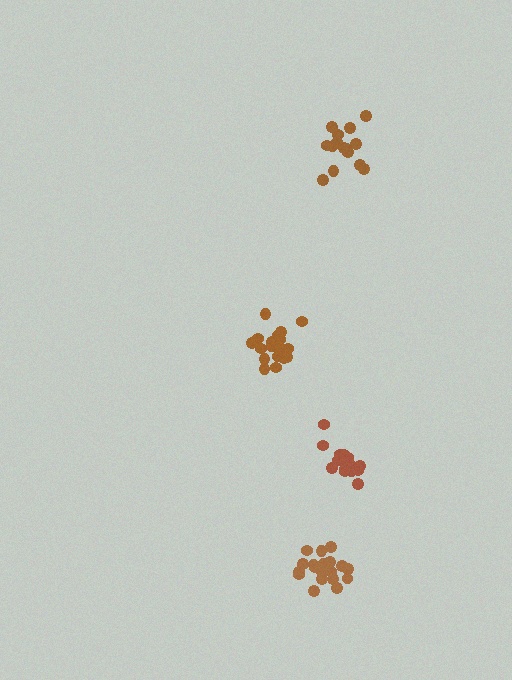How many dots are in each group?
Group 1: 15 dots, Group 2: 20 dots, Group 3: 20 dots, Group 4: 16 dots (71 total).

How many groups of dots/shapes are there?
There are 4 groups.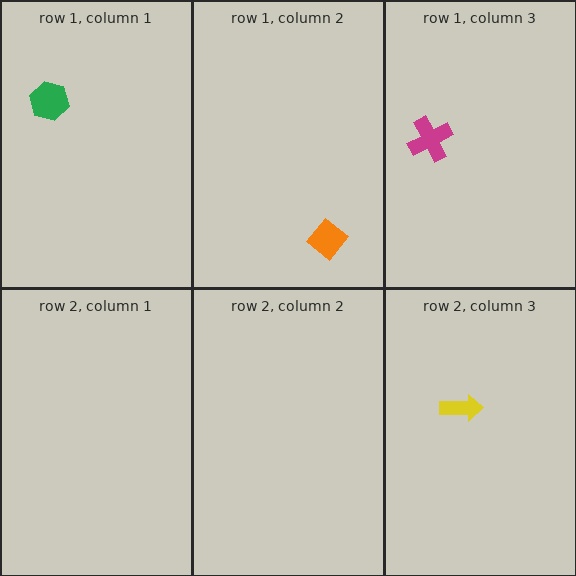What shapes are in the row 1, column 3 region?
The magenta cross.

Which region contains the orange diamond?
The row 1, column 2 region.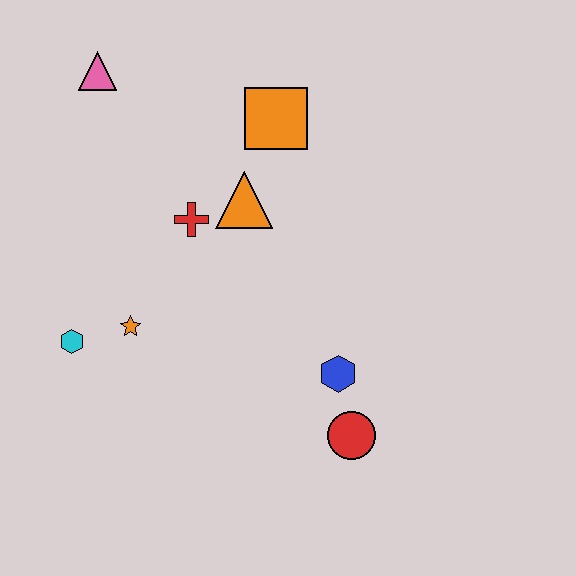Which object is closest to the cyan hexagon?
The orange star is closest to the cyan hexagon.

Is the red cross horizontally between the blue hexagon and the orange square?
No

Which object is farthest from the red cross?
The red circle is farthest from the red cross.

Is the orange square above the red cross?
Yes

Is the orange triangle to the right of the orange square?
No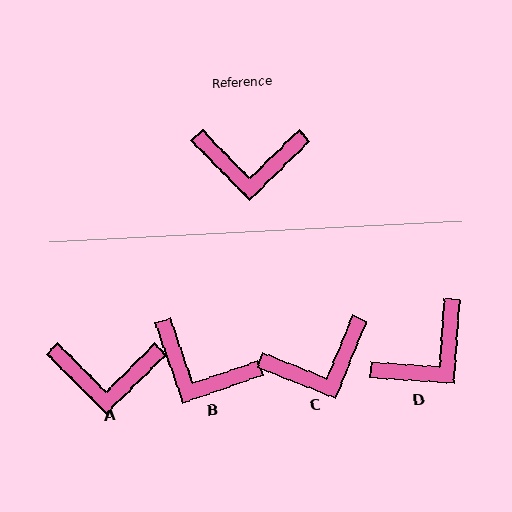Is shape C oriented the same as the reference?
No, it is off by about 23 degrees.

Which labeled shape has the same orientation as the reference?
A.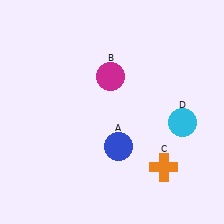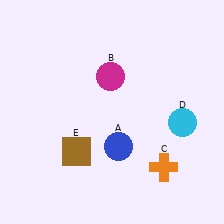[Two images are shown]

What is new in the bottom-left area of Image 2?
A brown square (E) was added in the bottom-left area of Image 2.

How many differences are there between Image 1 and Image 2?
There is 1 difference between the two images.